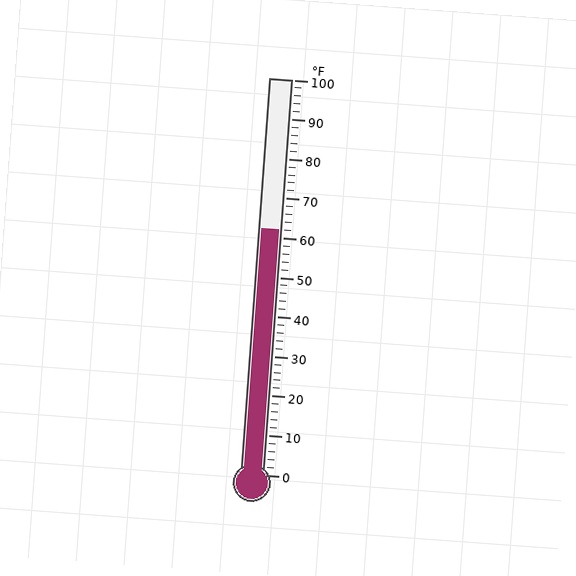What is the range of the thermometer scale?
The thermometer scale ranges from 0°F to 100°F.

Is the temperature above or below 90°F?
The temperature is below 90°F.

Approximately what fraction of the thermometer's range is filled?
The thermometer is filled to approximately 60% of its range.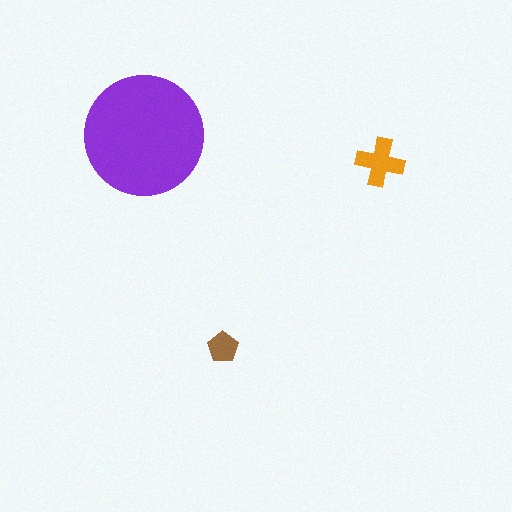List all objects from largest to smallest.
The purple circle, the orange cross, the brown pentagon.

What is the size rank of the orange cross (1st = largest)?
2nd.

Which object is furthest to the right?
The orange cross is rightmost.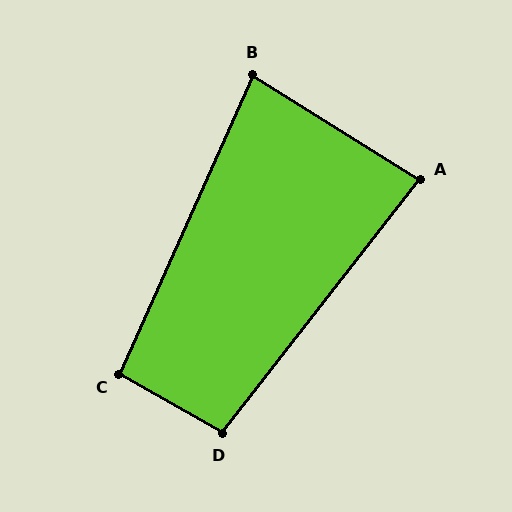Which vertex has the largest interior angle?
D, at approximately 98 degrees.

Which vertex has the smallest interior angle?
B, at approximately 82 degrees.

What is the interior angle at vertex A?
Approximately 84 degrees (acute).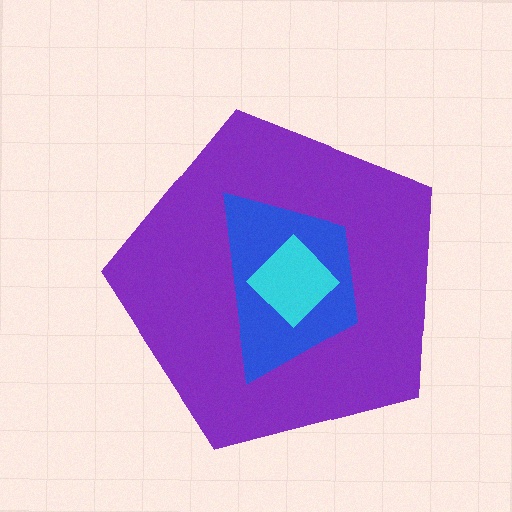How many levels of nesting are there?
3.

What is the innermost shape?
The cyan diamond.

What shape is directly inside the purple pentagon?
The blue trapezoid.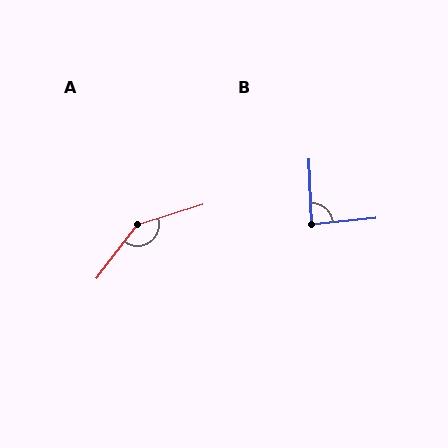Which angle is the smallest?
B, at approximately 87 degrees.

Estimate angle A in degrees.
Approximately 145 degrees.